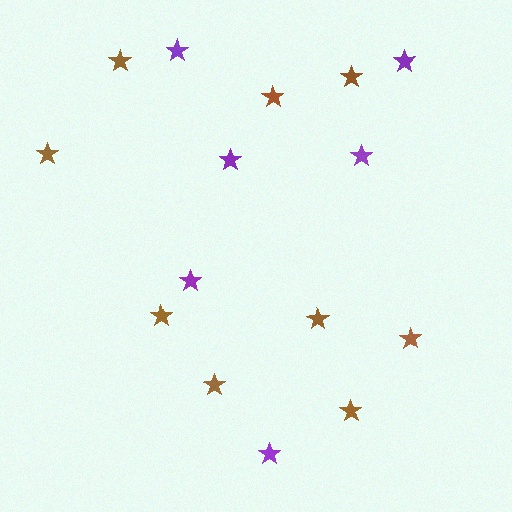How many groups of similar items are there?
There are 2 groups: one group of brown stars (9) and one group of purple stars (6).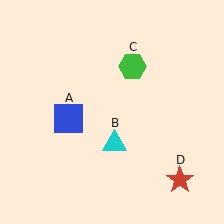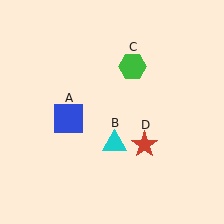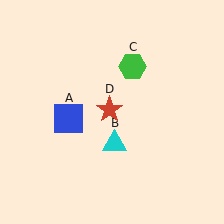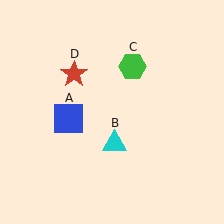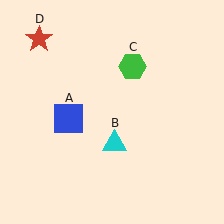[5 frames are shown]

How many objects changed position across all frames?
1 object changed position: red star (object D).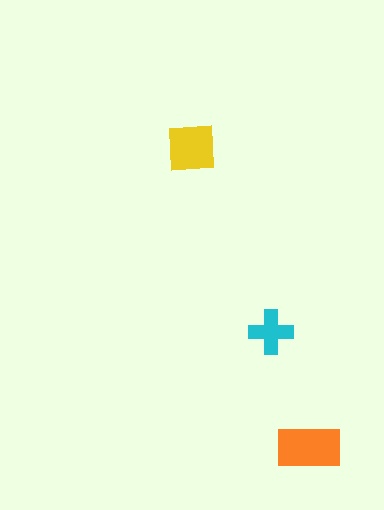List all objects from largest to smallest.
The orange rectangle, the yellow square, the cyan cross.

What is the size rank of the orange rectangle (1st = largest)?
1st.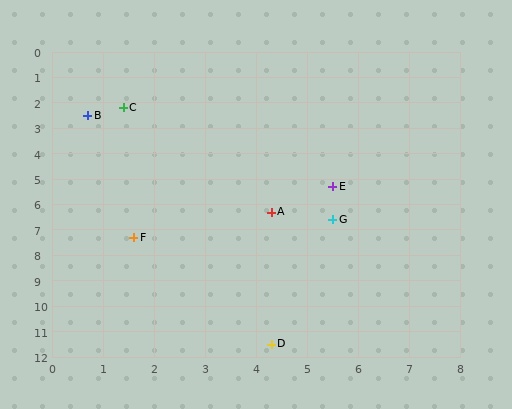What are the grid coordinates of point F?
Point F is at approximately (1.6, 7.3).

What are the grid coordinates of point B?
Point B is at approximately (0.7, 2.5).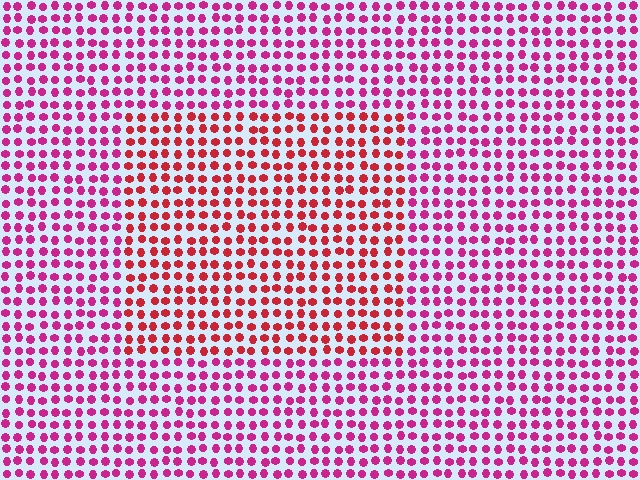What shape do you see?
I see a rectangle.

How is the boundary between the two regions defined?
The boundary is defined purely by a slight shift in hue (about 32 degrees). Spacing, size, and orientation are identical on both sides.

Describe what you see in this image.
The image is filled with small magenta elements in a uniform arrangement. A rectangle-shaped region is visible where the elements are tinted to a slightly different hue, forming a subtle color boundary.